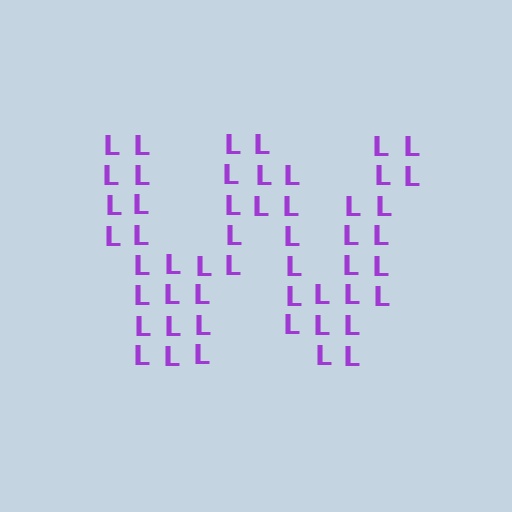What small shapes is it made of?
It is made of small letter L's.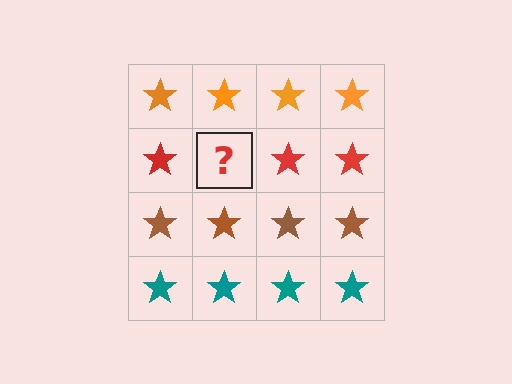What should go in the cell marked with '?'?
The missing cell should contain a red star.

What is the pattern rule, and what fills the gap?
The rule is that each row has a consistent color. The gap should be filled with a red star.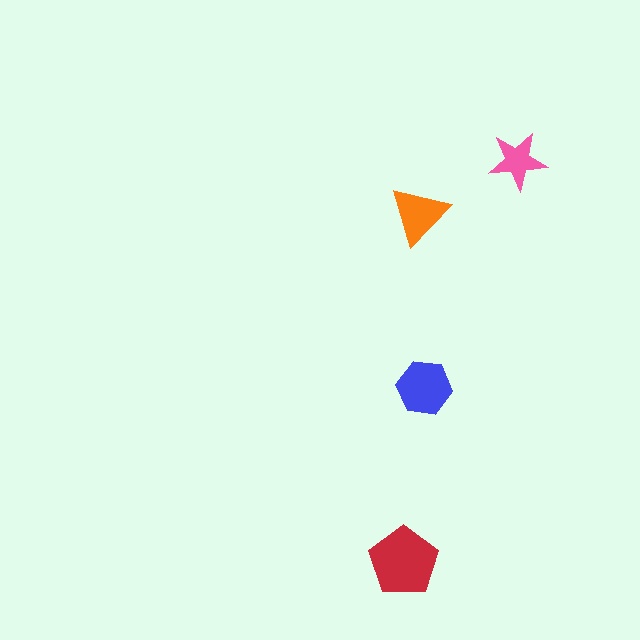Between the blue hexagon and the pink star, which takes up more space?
The blue hexagon.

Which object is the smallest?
The pink star.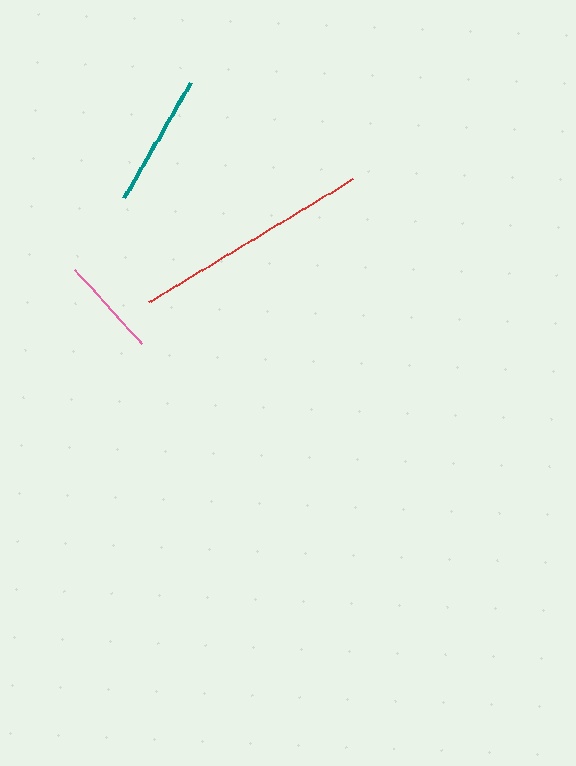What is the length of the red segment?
The red segment is approximately 238 pixels long.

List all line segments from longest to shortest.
From longest to shortest: red, teal, pink.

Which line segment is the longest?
The red line is the longest at approximately 238 pixels.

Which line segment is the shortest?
The pink line is the shortest at approximately 99 pixels.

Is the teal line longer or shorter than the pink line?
The teal line is longer than the pink line.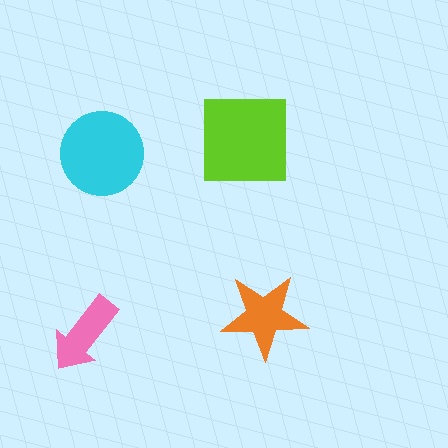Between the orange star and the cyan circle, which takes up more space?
The cyan circle.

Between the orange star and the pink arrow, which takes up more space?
The orange star.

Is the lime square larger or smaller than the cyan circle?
Larger.